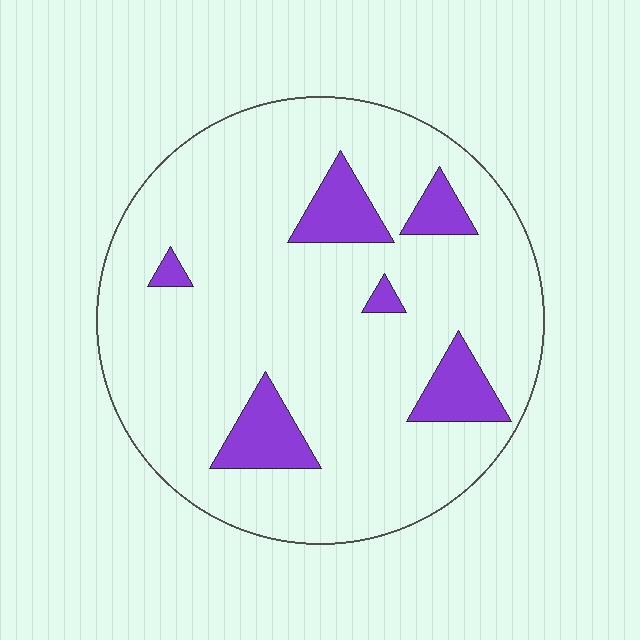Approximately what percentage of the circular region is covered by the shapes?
Approximately 15%.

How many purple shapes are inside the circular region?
6.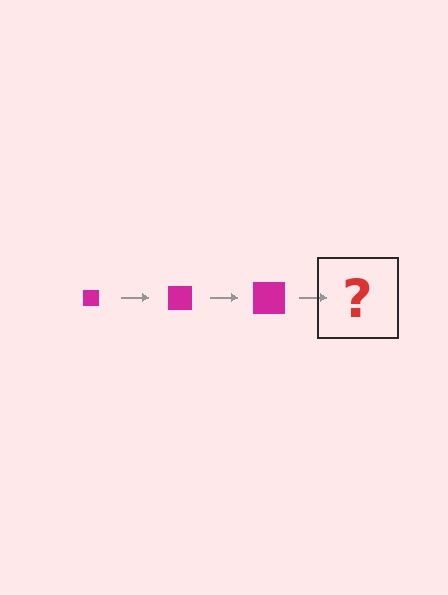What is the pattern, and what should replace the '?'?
The pattern is that the square gets progressively larger each step. The '?' should be a magenta square, larger than the previous one.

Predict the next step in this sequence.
The next step is a magenta square, larger than the previous one.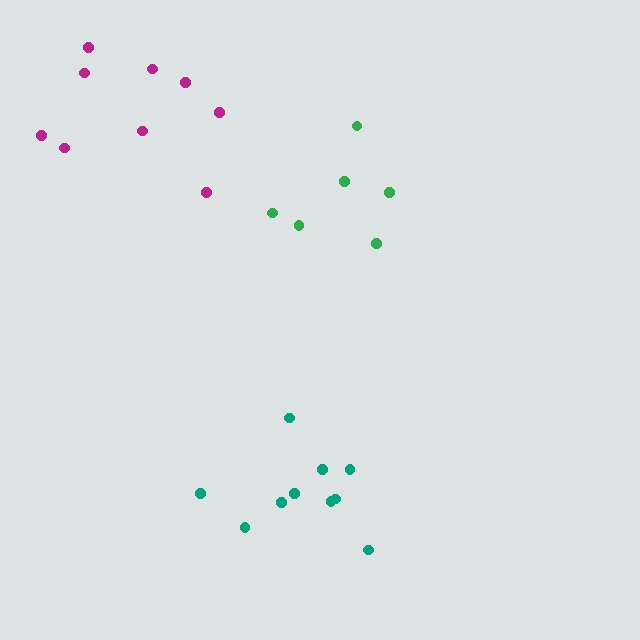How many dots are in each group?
Group 1: 10 dots, Group 2: 6 dots, Group 3: 9 dots (25 total).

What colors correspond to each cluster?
The clusters are colored: teal, green, magenta.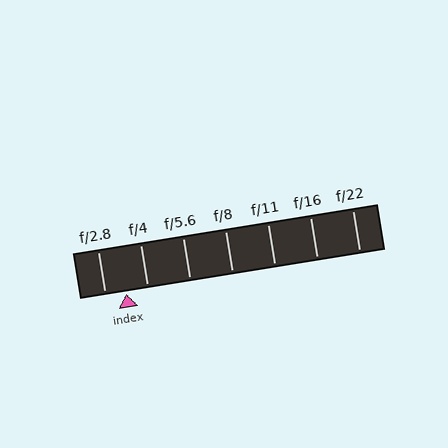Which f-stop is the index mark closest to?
The index mark is closest to f/4.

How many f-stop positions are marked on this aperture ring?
There are 7 f-stop positions marked.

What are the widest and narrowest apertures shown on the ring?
The widest aperture shown is f/2.8 and the narrowest is f/22.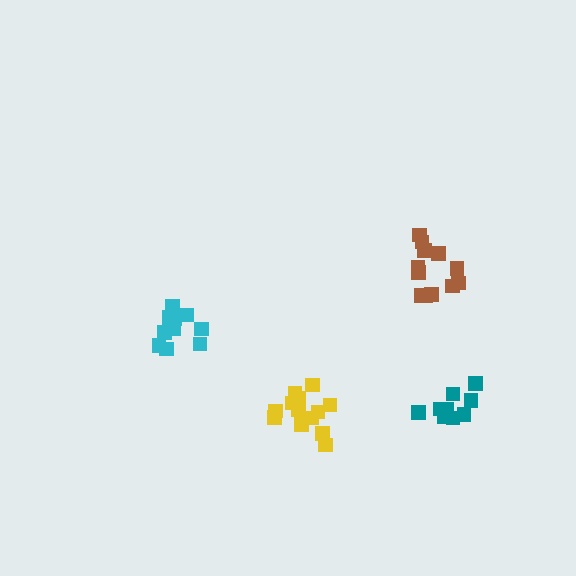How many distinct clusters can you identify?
There are 4 distinct clusters.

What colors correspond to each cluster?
The clusters are colored: cyan, yellow, teal, brown.